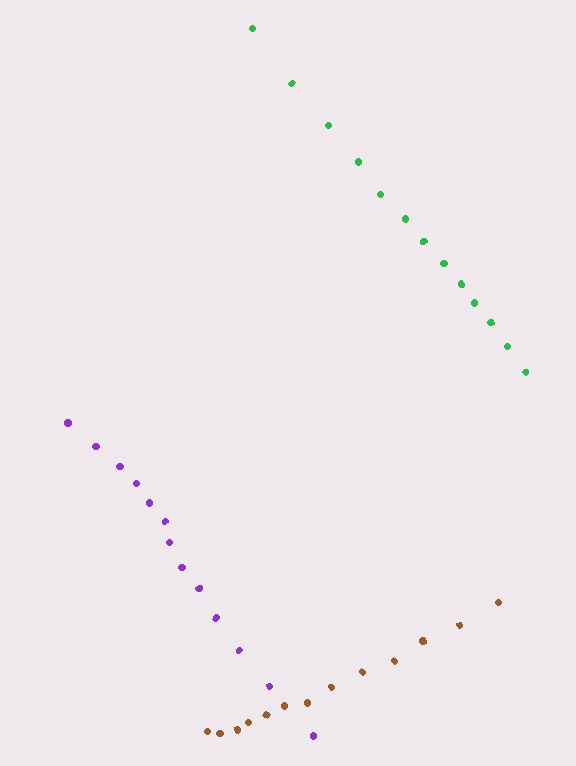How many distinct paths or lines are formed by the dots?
There are 3 distinct paths.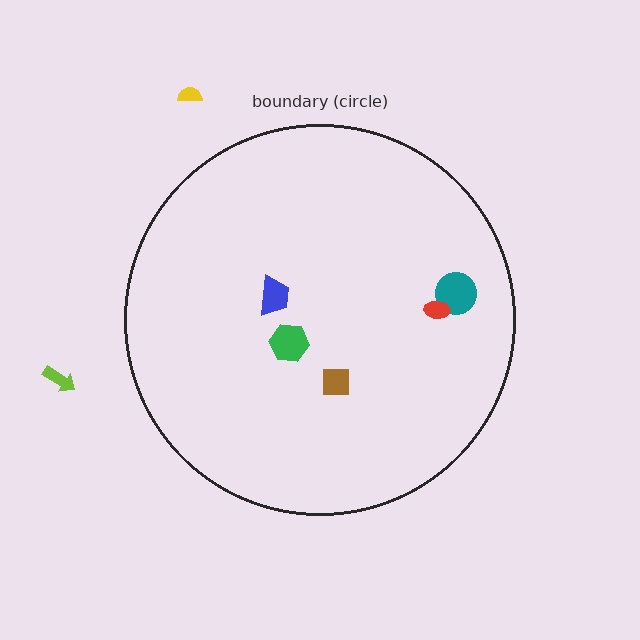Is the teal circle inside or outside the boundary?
Inside.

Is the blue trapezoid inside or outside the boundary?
Inside.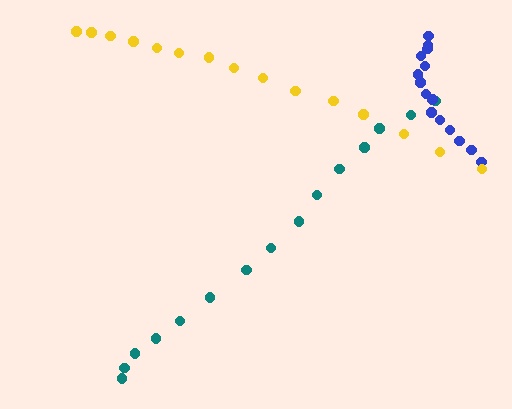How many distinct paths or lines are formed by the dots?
There are 3 distinct paths.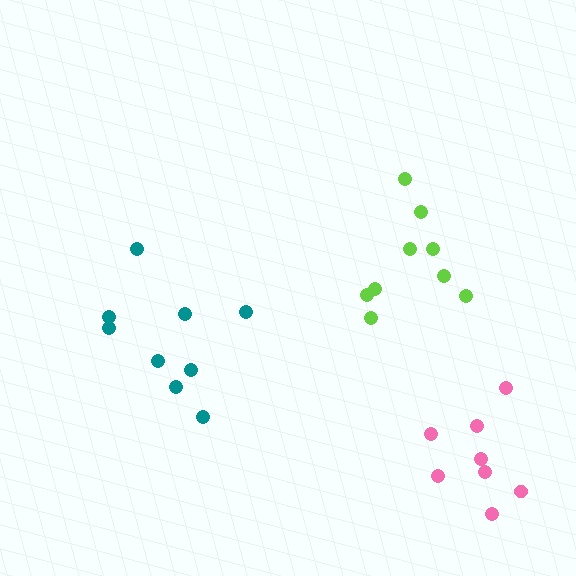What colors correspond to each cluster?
The clusters are colored: lime, pink, teal.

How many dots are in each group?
Group 1: 9 dots, Group 2: 8 dots, Group 3: 9 dots (26 total).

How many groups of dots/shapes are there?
There are 3 groups.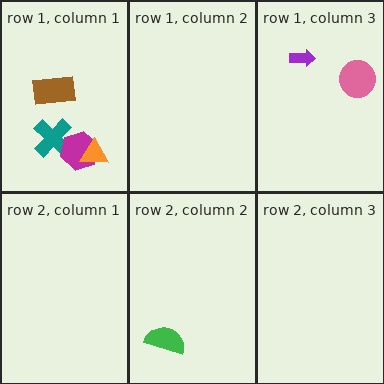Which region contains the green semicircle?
The row 2, column 2 region.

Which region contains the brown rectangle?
The row 1, column 1 region.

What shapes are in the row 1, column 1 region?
The teal cross, the brown rectangle, the magenta hexagon, the orange triangle.